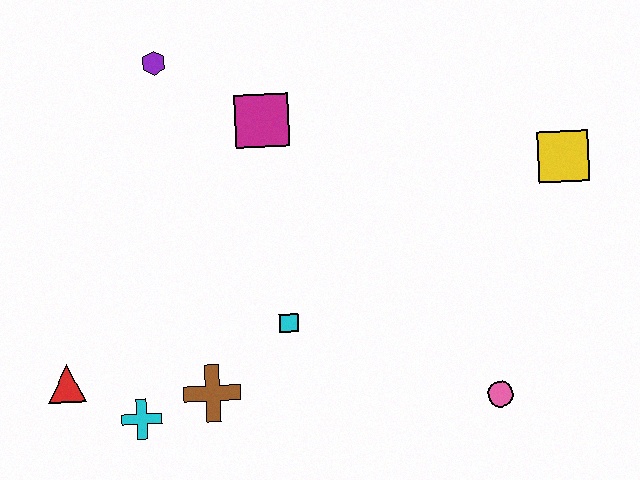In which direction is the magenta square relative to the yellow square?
The magenta square is to the left of the yellow square.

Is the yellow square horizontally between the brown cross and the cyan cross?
No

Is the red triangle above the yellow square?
No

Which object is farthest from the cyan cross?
The yellow square is farthest from the cyan cross.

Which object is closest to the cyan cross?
The brown cross is closest to the cyan cross.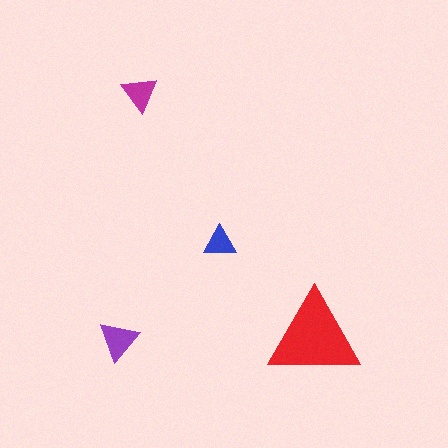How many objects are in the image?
There are 4 objects in the image.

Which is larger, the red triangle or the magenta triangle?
The red one.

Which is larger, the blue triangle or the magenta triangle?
The magenta one.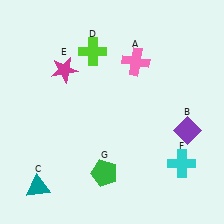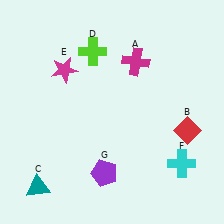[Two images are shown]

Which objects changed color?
A changed from pink to magenta. B changed from purple to red. G changed from green to purple.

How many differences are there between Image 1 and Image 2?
There are 3 differences between the two images.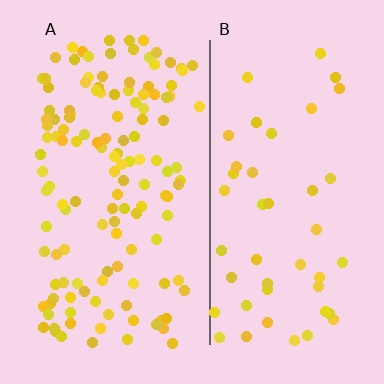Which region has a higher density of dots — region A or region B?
A (the left).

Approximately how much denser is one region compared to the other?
Approximately 2.9× — region A over region B.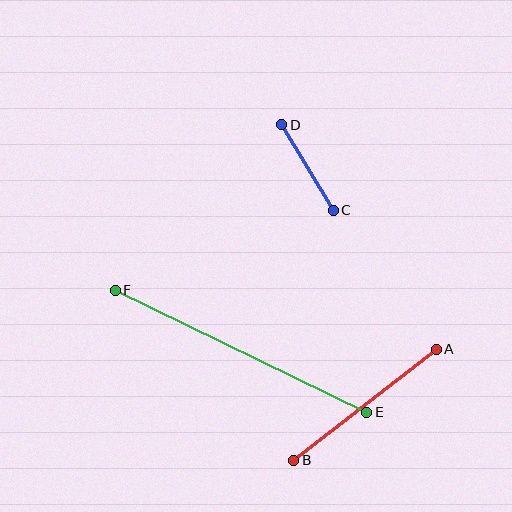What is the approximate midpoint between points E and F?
The midpoint is at approximately (241, 351) pixels.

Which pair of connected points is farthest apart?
Points E and F are farthest apart.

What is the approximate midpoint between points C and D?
The midpoint is at approximately (307, 167) pixels.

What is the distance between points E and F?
The distance is approximately 280 pixels.